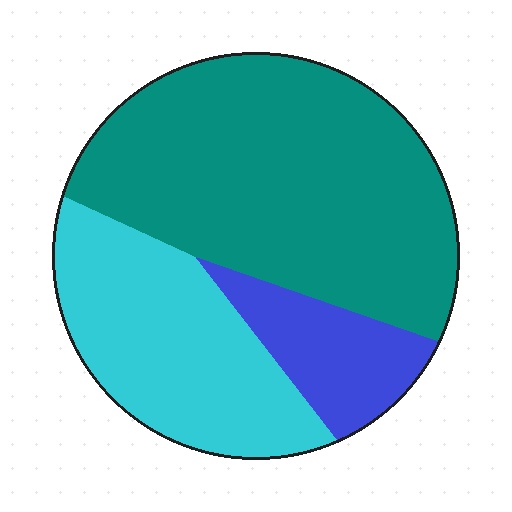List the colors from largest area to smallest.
From largest to smallest: teal, cyan, blue.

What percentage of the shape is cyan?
Cyan takes up about one third (1/3) of the shape.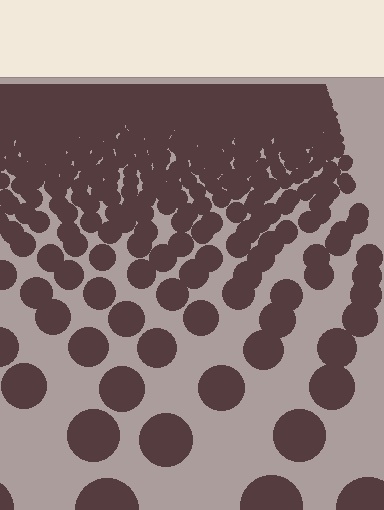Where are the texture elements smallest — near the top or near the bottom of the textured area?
Near the top.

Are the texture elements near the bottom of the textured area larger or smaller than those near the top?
Larger. Near the bottom, elements are closer to the viewer and appear at a bigger on-screen size.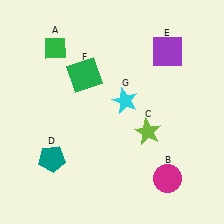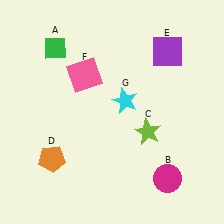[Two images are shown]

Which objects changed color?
D changed from teal to orange. F changed from green to pink.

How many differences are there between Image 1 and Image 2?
There are 2 differences between the two images.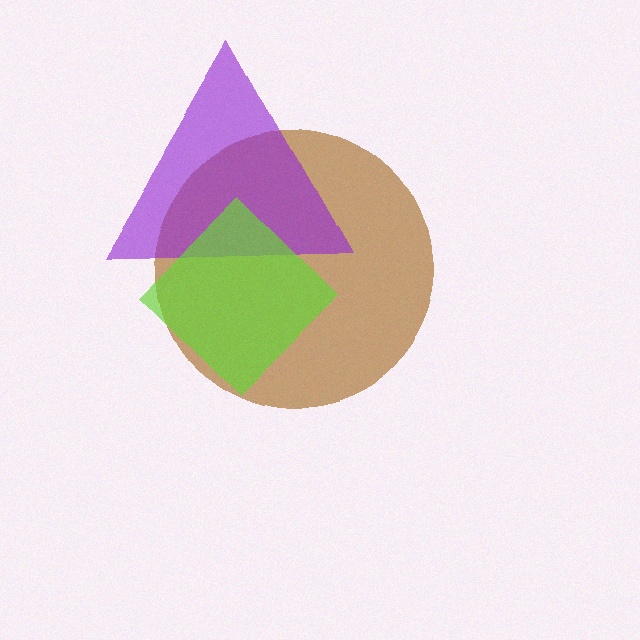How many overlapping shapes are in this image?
There are 3 overlapping shapes in the image.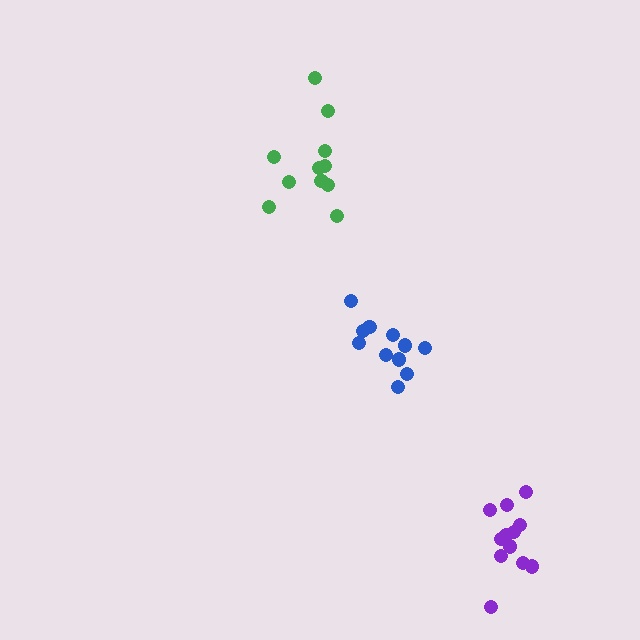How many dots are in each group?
Group 1: 12 dots, Group 2: 11 dots, Group 3: 12 dots (35 total).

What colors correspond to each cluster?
The clusters are colored: blue, green, purple.